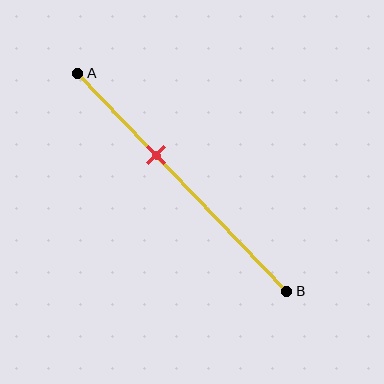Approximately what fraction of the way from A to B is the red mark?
The red mark is approximately 40% of the way from A to B.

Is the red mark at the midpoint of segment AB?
No, the mark is at about 40% from A, not at the 50% midpoint.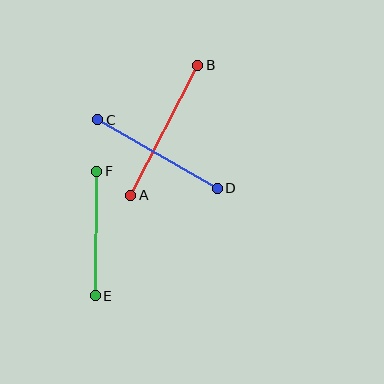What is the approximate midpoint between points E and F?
The midpoint is at approximately (96, 234) pixels.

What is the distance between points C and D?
The distance is approximately 138 pixels.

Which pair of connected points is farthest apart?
Points A and B are farthest apart.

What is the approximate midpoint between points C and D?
The midpoint is at approximately (157, 154) pixels.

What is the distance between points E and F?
The distance is approximately 125 pixels.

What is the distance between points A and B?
The distance is approximately 146 pixels.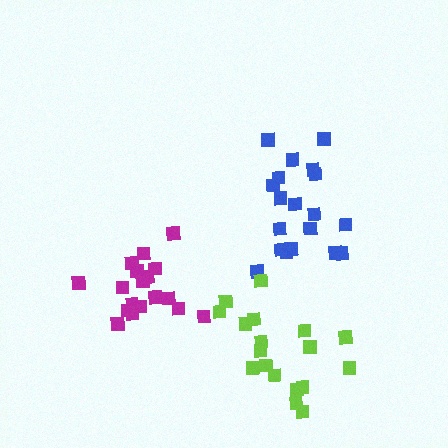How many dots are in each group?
Group 1: 19 dots, Group 2: 18 dots, Group 3: 18 dots (55 total).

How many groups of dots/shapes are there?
There are 3 groups.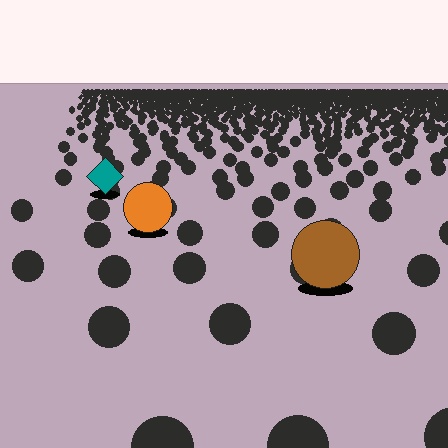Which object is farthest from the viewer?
The teal diamond is farthest from the viewer. It appears smaller and the ground texture around it is denser.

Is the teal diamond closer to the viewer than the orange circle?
No. The orange circle is closer — you can tell from the texture gradient: the ground texture is coarser near it.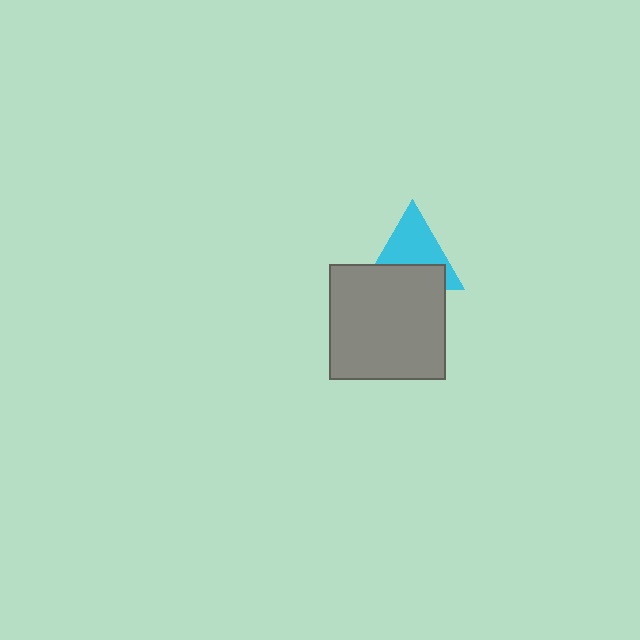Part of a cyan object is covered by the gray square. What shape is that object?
It is a triangle.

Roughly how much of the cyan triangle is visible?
About half of it is visible (roughly 58%).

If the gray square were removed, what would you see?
You would see the complete cyan triangle.